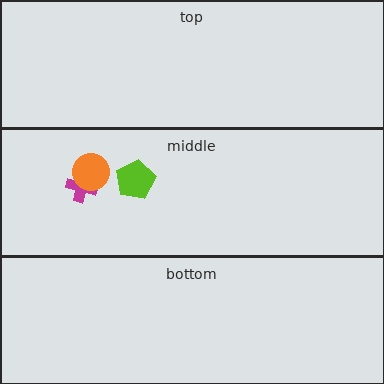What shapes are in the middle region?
The magenta cross, the orange circle, the lime pentagon.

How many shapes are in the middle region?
3.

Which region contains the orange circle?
The middle region.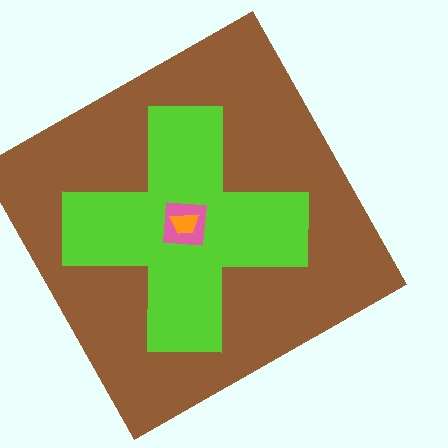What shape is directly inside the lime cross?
The pink square.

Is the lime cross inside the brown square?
Yes.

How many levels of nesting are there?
4.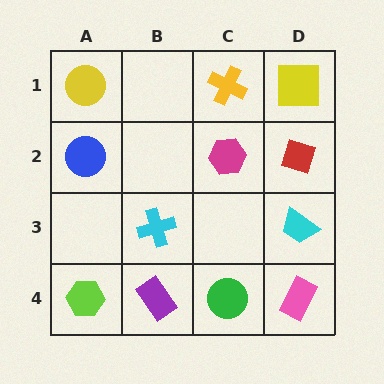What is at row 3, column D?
A cyan trapezoid.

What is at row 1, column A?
A yellow circle.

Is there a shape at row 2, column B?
No, that cell is empty.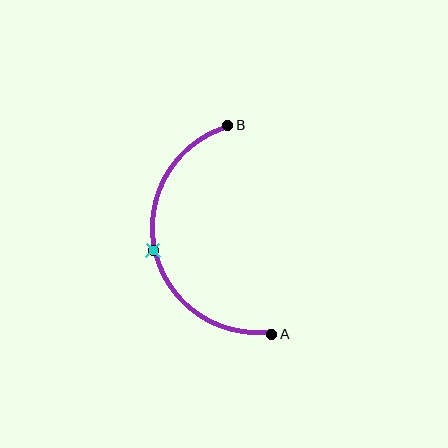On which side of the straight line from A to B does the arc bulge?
The arc bulges to the left of the straight line connecting A and B.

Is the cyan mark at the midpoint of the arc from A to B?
Yes. The cyan mark lies on the arc at equal arc-length from both A and B — it is the arc midpoint.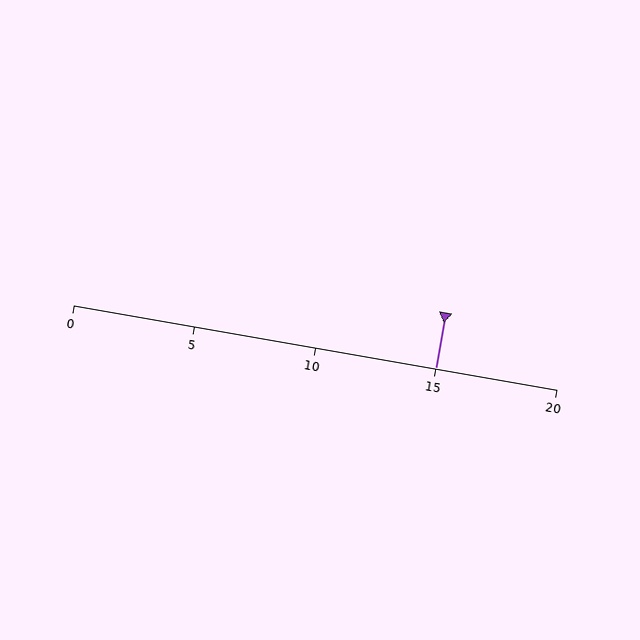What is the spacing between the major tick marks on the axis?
The major ticks are spaced 5 apart.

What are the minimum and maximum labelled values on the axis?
The axis runs from 0 to 20.